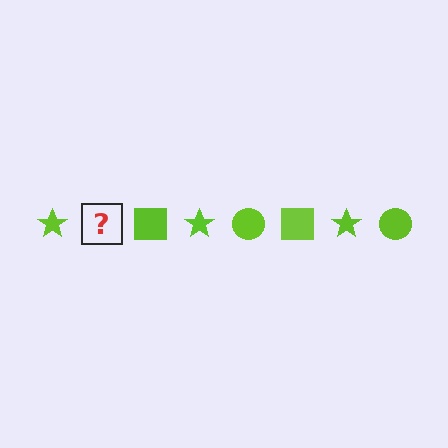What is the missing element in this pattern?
The missing element is a lime circle.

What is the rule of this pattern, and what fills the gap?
The rule is that the pattern cycles through star, circle, square shapes in lime. The gap should be filled with a lime circle.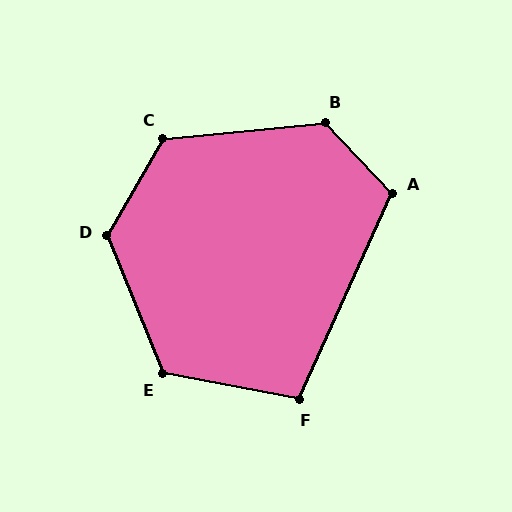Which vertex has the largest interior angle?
D, at approximately 128 degrees.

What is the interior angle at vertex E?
Approximately 123 degrees (obtuse).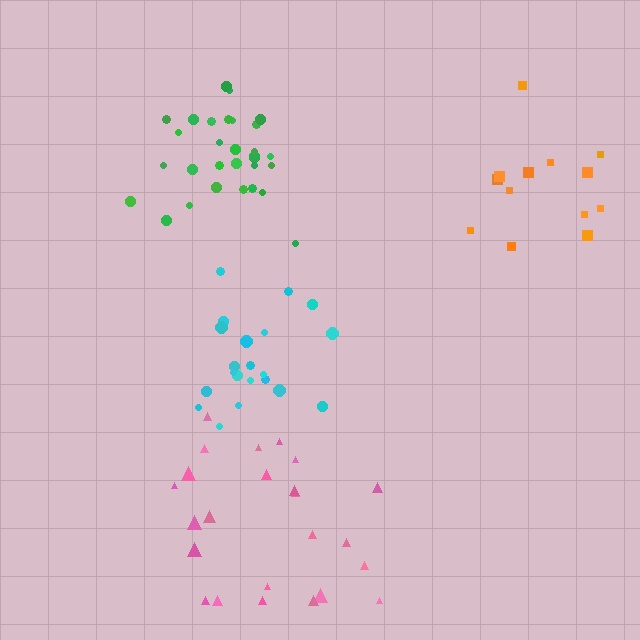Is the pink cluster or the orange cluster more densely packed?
Orange.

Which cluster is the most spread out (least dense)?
Pink.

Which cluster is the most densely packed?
Green.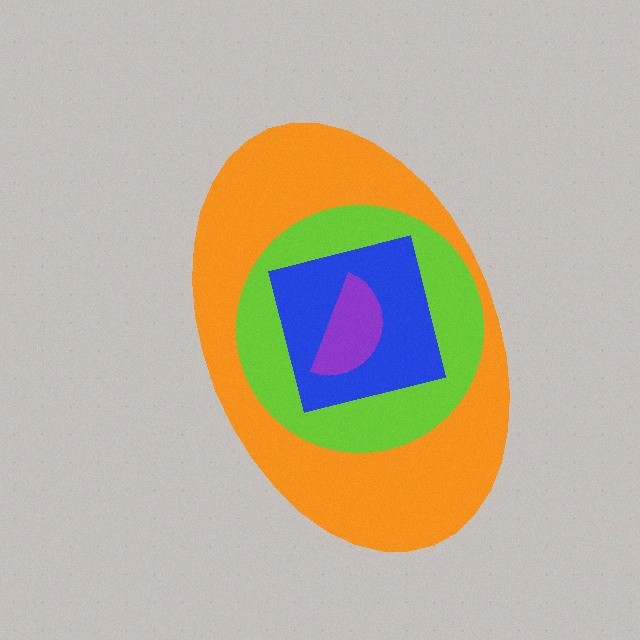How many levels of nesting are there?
4.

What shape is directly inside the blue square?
The purple semicircle.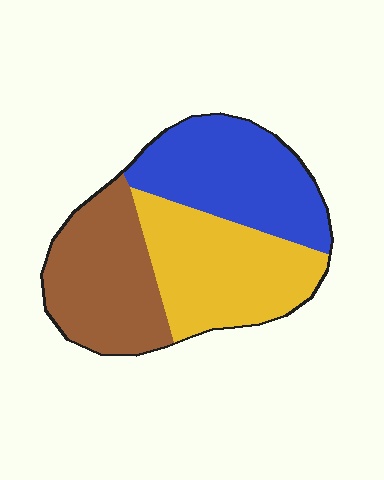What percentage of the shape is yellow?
Yellow covers about 35% of the shape.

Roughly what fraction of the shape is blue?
Blue takes up between a quarter and a half of the shape.